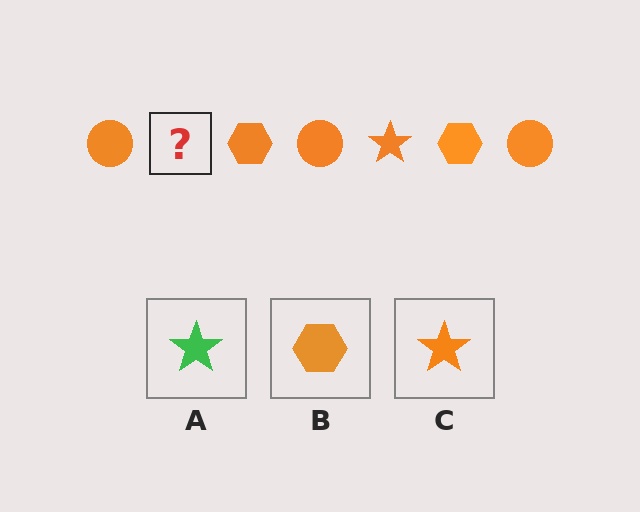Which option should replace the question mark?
Option C.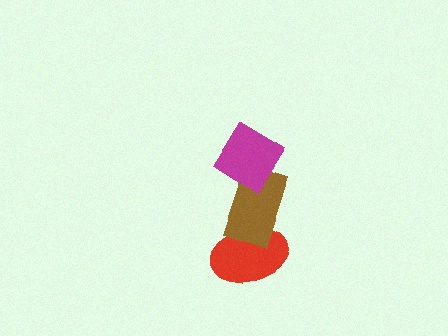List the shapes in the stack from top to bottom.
From top to bottom: the magenta diamond, the brown rectangle, the red ellipse.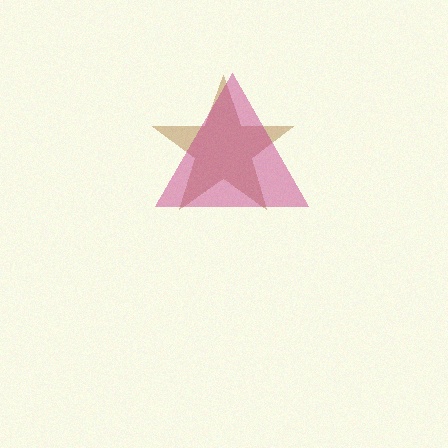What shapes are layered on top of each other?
The layered shapes are: a brown star, a magenta triangle.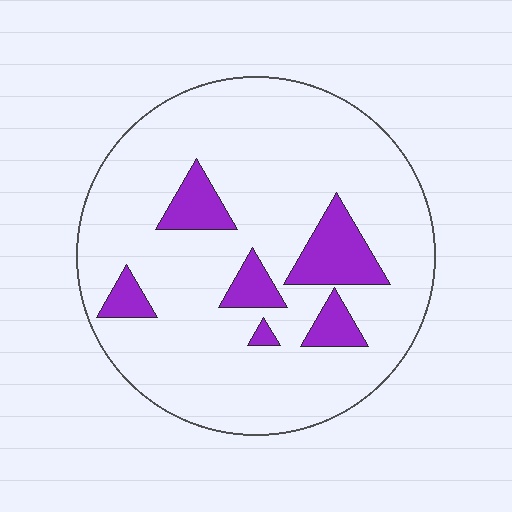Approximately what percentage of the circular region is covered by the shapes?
Approximately 15%.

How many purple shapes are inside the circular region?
6.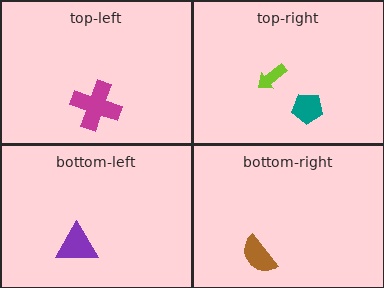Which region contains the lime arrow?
The top-right region.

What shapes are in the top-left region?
The magenta cross.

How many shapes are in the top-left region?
1.